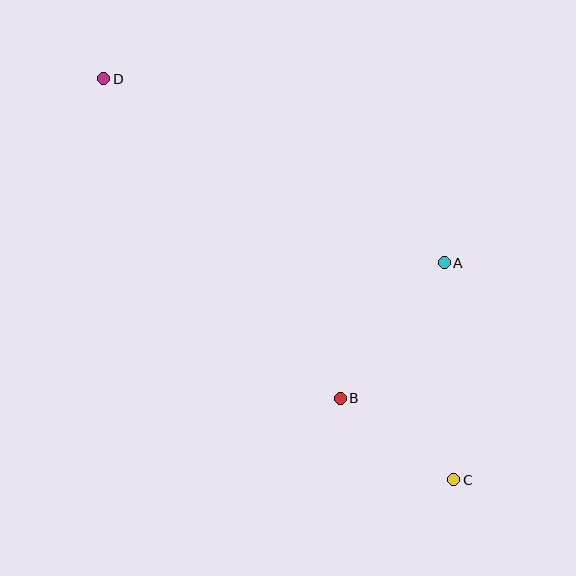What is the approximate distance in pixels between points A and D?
The distance between A and D is approximately 387 pixels.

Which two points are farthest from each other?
Points C and D are farthest from each other.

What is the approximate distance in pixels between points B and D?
The distance between B and D is approximately 397 pixels.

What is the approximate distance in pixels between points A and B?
The distance between A and B is approximately 170 pixels.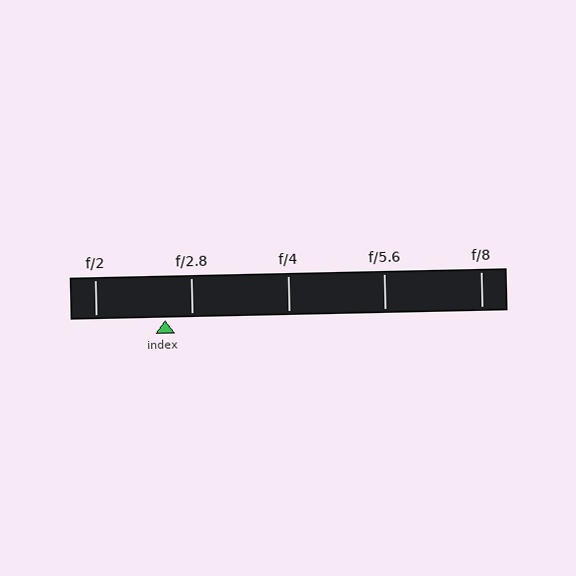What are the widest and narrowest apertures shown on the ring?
The widest aperture shown is f/2 and the narrowest is f/8.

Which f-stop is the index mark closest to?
The index mark is closest to f/2.8.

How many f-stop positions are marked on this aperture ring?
There are 5 f-stop positions marked.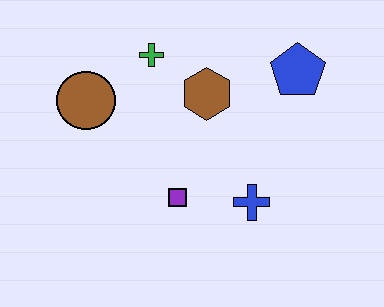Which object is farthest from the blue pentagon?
The brown circle is farthest from the blue pentagon.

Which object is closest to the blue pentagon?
The brown hexagon is closest to the blue pentagon.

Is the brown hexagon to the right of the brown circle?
Yes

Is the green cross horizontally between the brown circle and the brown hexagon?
Yes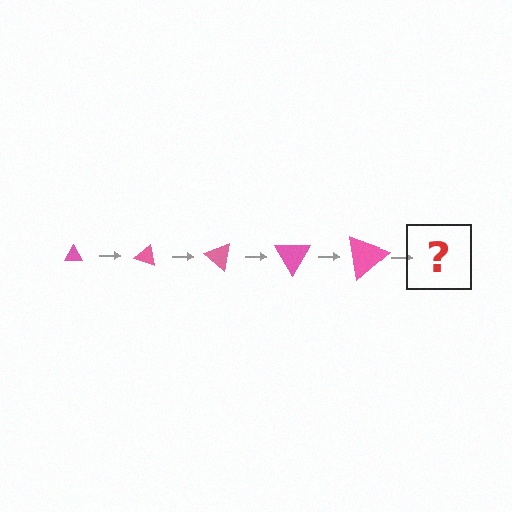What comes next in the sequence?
The next element should be a triangle, larger than the previous one and rotated 100 degrees from the start.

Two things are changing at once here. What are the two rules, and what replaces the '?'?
The two rules are that the triangle grows larger each step and it rotates 20 degrees each step. The '?' should be a triangle, larger than the previous one and rotated 100 degrees from the start.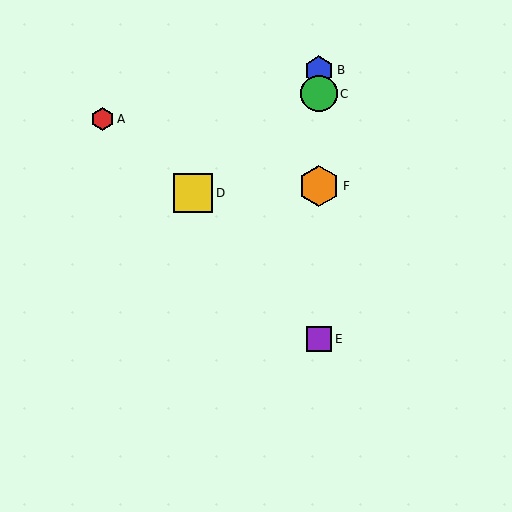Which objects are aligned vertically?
Objects B, C, E, F are aligned vertically.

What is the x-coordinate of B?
Object B is at x≈319.